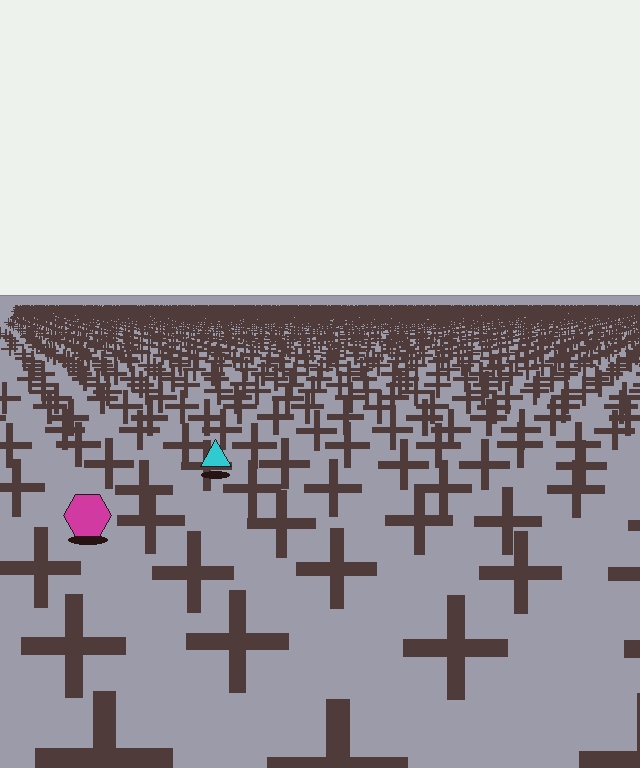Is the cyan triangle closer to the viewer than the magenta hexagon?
No. The magenta hexagon is closer — you can tell from the texture gradient: the ground texture is coarser near it.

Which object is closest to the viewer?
The magenta hexagon is closest. The texture marks near it are larger and more spread out.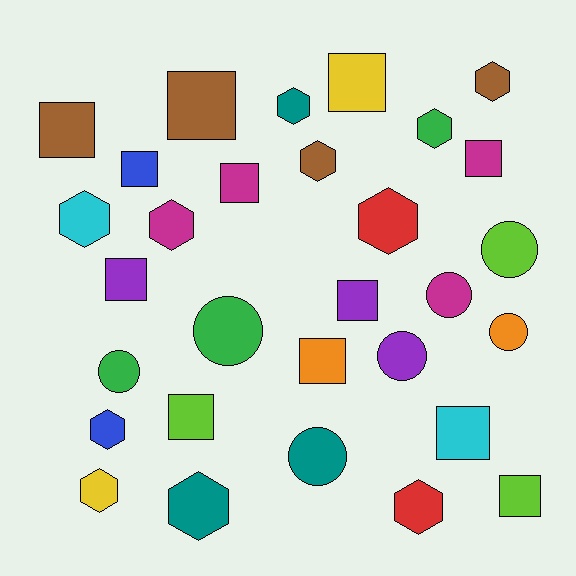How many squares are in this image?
There are 12 squares.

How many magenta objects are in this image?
There are 4 magenta objects.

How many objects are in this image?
There are 30 objects.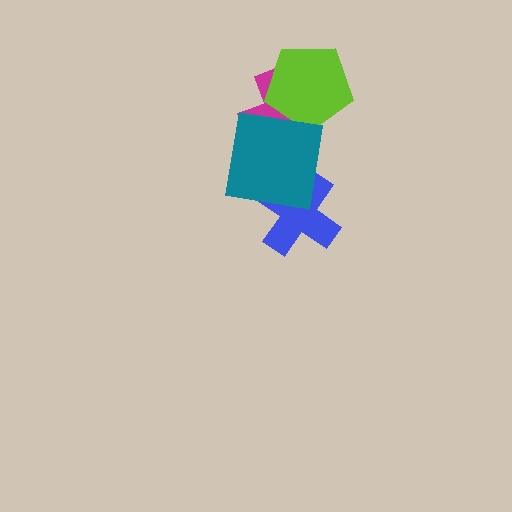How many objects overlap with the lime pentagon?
1 object overlaps with the lime pentagon.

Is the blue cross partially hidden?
Yes, it is partially covered by another shape.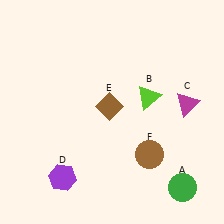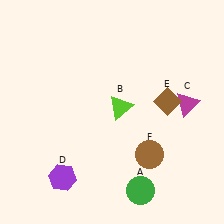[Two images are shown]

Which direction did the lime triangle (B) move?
The lime triangle (B) moved left.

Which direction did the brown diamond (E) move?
The brown diamond (E) moved right.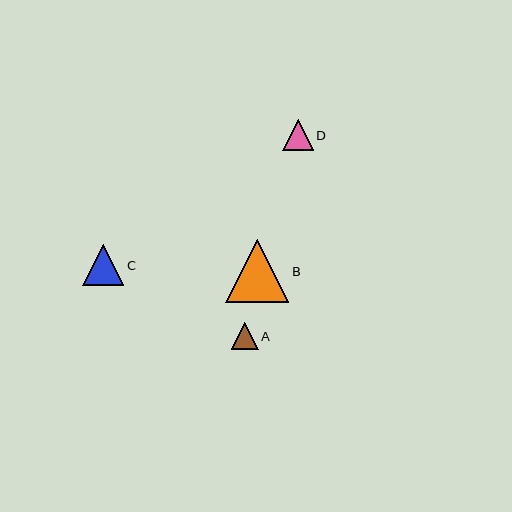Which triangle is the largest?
Triangle B is the largest with a size of approximately 63 pixels.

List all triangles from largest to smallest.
From largest to smallest: B, C, D, A.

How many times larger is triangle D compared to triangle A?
Triangle D is approximately 1.1 times the size of triangle A.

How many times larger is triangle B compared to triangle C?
Triangle B is approximately 1.5 times the size of triangle C.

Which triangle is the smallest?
Triangle A is the smallest with a size of approximately 27 pixels.